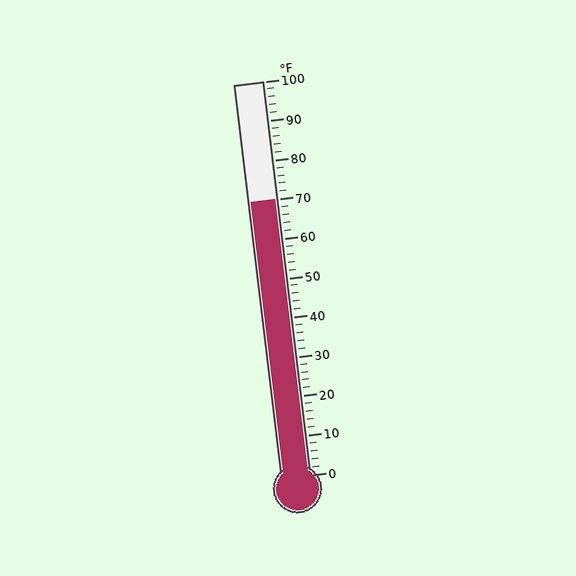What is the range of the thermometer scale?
The thermometer scale ranges from 0°F to 100°F.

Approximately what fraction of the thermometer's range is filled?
The thermometer is filled to approximately 70% of its range.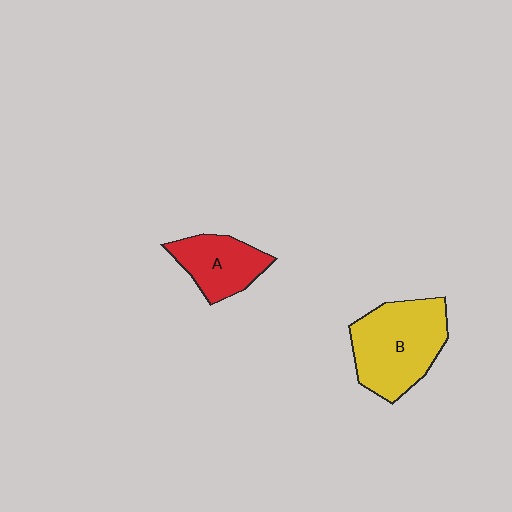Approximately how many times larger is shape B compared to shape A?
Approximately 1.7 times.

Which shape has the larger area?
Shape B (yellow).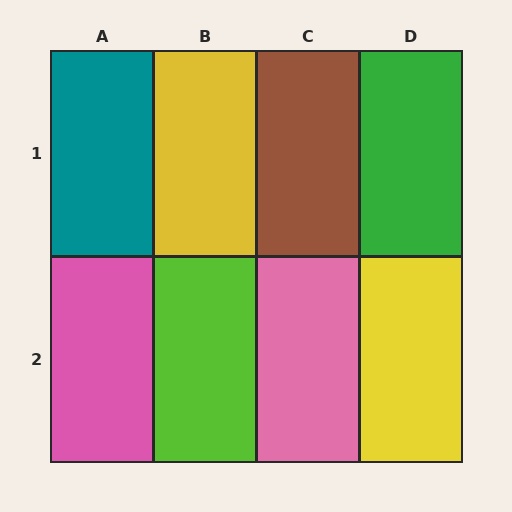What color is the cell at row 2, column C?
Pink.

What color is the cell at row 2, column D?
Yellow.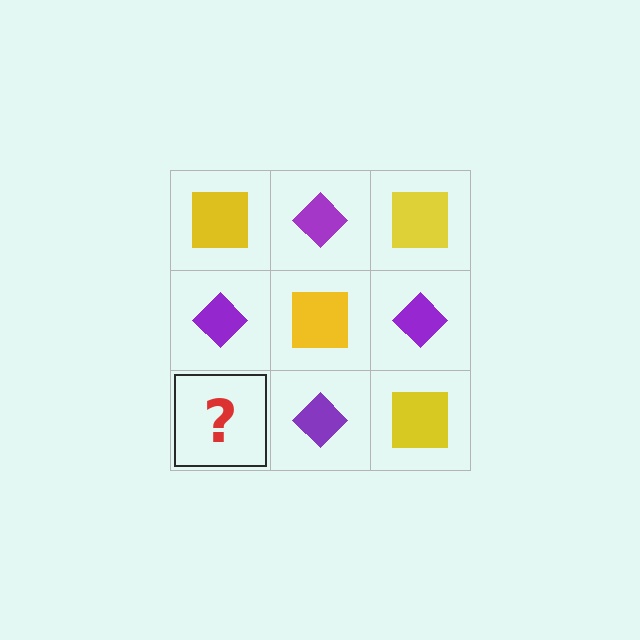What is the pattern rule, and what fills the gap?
The rule is that it alternates yellow square and purple diamond in a checkerboard pattern. The gap should be filled with a yellow square.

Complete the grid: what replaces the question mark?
The question mark should be replaced with a yellow square.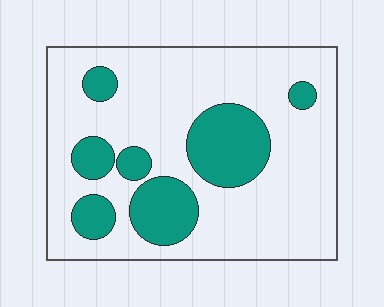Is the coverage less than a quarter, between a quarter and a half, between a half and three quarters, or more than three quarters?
Less than a quarter.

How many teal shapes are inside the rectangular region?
7.